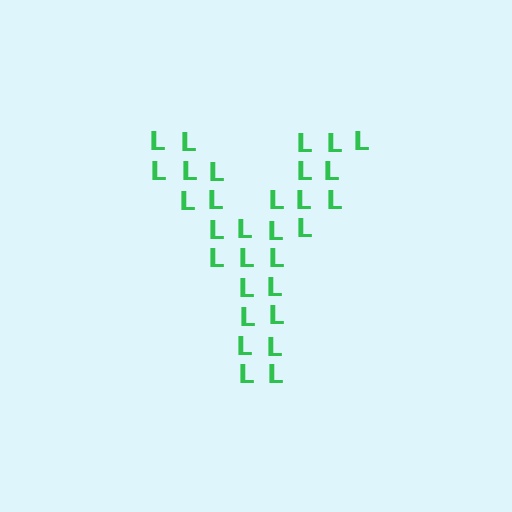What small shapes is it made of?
It is made of small letter L's.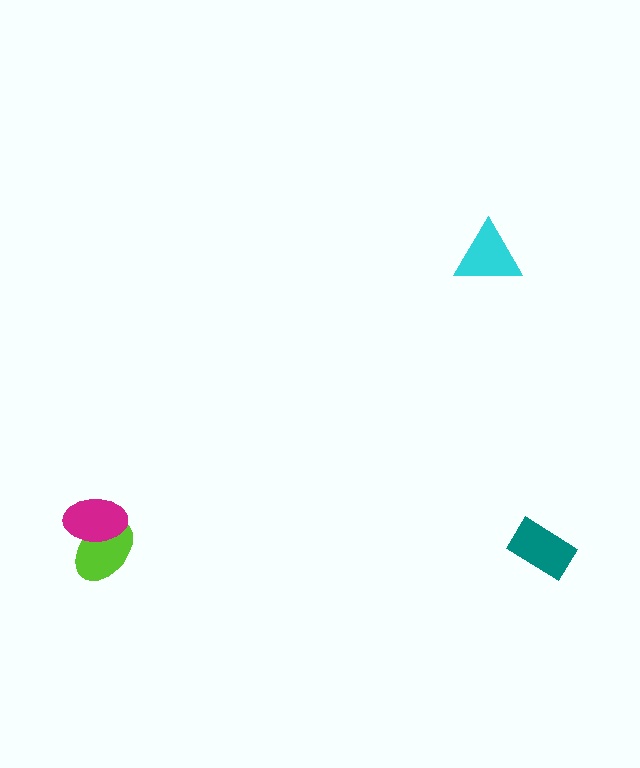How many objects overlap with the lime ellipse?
1 object overlaps with the lime ellipse.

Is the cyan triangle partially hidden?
No, no other shape covers it.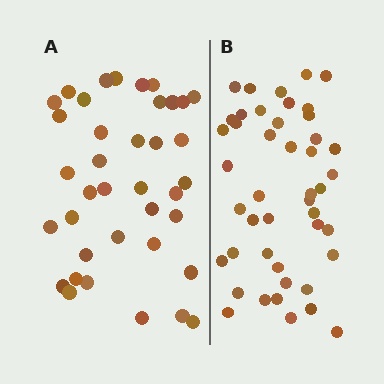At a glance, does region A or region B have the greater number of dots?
Region B (the right region) has more dots.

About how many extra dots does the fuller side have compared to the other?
Region B has roughly 8 or so more dots than region A.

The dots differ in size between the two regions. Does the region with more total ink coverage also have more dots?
No. Region A has more total ink coverage because its dots are larger, but region B actually contains more individual dots. Total area can be misleading — the number of items is what matters here.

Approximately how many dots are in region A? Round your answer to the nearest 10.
About 40 dots. (The exact count is 38, which rounds to 40.)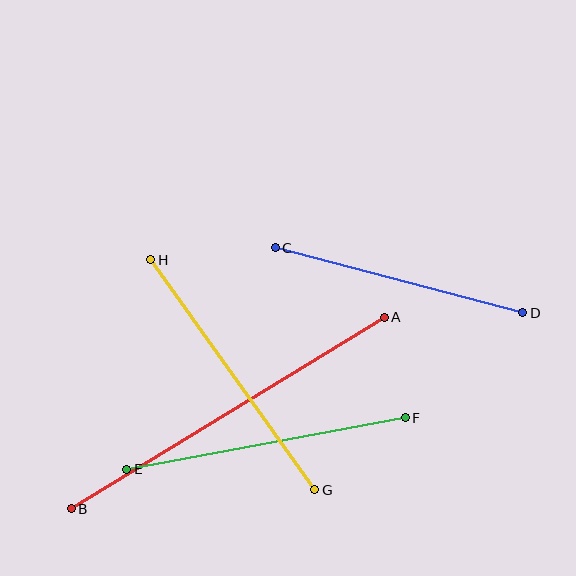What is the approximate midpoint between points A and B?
The midpoint is at approximately (228, 413) pixels.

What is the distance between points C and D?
The distance is approximately 256 pixels.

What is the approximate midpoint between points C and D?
The midpoint is at approximately (399, 280) pixels.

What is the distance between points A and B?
The distance is approximately 367 pixels.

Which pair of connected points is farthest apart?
Points A and B are farthest apart.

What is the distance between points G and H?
The distance is approximately 282 pixels.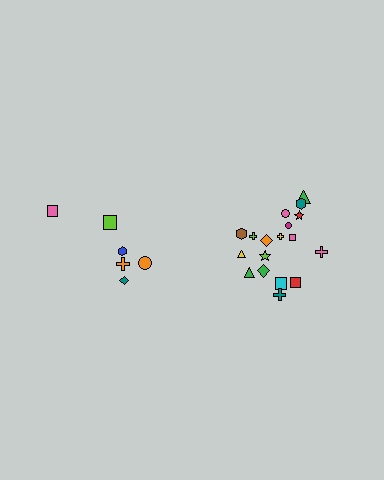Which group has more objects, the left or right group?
The right group.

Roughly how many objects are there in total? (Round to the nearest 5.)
Roughly 25 objects in total.